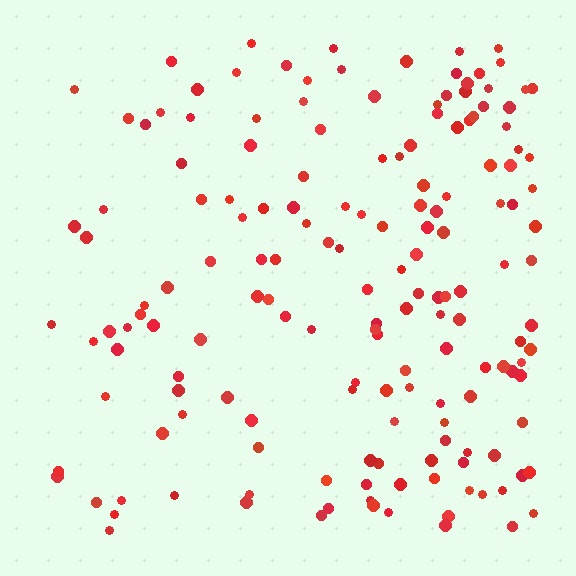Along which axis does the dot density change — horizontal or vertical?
Horizontal.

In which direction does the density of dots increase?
From left to right, with the right side densest.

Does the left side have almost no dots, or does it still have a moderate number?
Still a moderate number, just noticeably fewer than the right.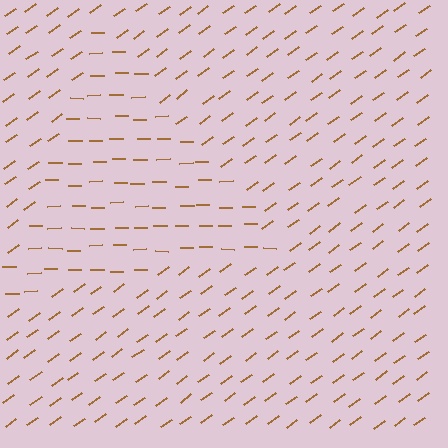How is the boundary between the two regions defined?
The boundary is defined purely by a change in line orientation (approximately 35 degrees difference). All lines are the same color and thickness.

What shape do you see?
I see a triangle.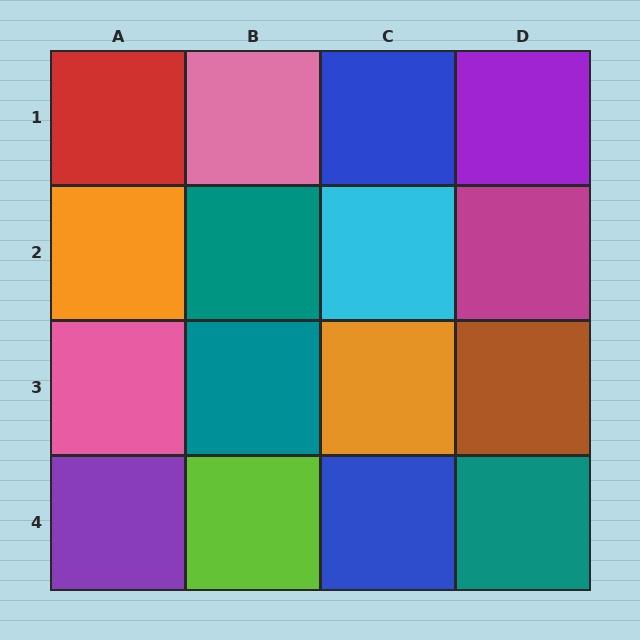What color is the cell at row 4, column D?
Teal.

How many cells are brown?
1 cell is brown.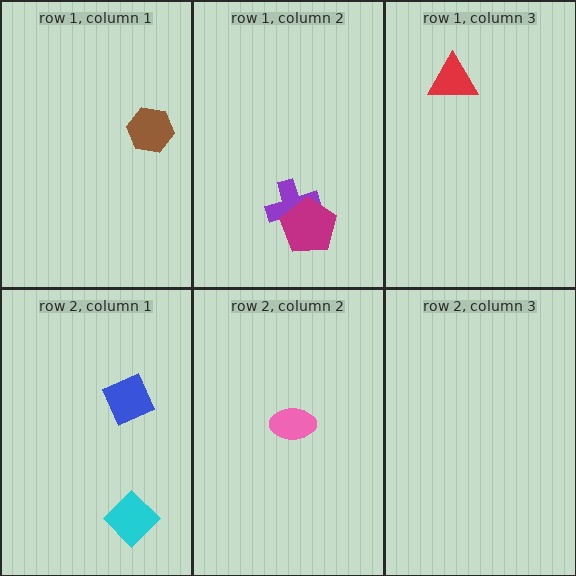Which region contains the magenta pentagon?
The row 1, column 2 region.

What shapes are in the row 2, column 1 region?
The blue square, the cyan diamond.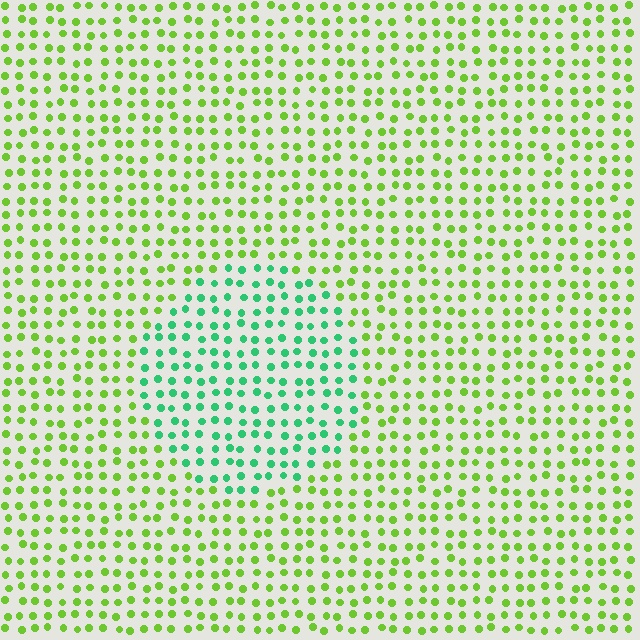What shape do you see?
I see a circle.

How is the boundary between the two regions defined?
The boundary is defined purely by a slight shift in hue (about 51 degrees). Spacing, size, and orientation are identical on both sides.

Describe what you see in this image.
The image is filled with small lime elements in a uniform arrangement. A circle-shaped region is visible where the elements are tinted to a slightly different hue, forming a subtle color boundary.